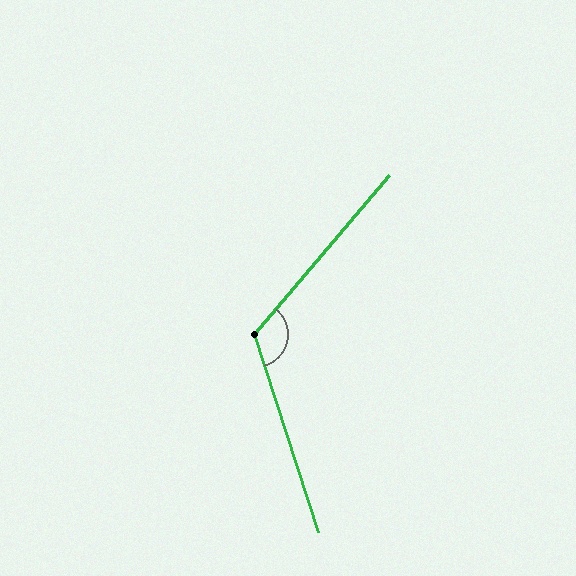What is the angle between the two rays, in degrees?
Approximately 122 degrees.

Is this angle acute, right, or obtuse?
It is obtuse.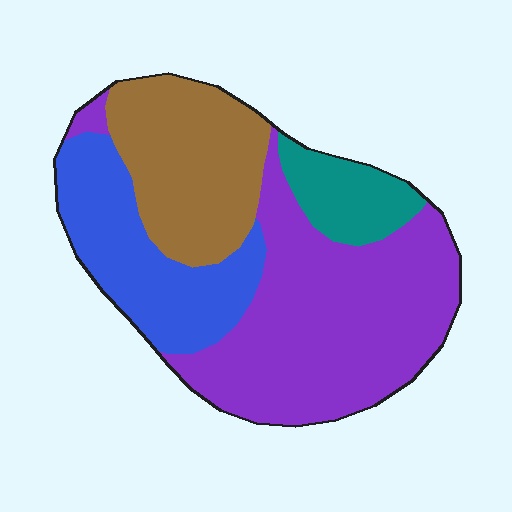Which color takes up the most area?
Purple, at roughly 45%.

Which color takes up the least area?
Teal, at roughly 10%.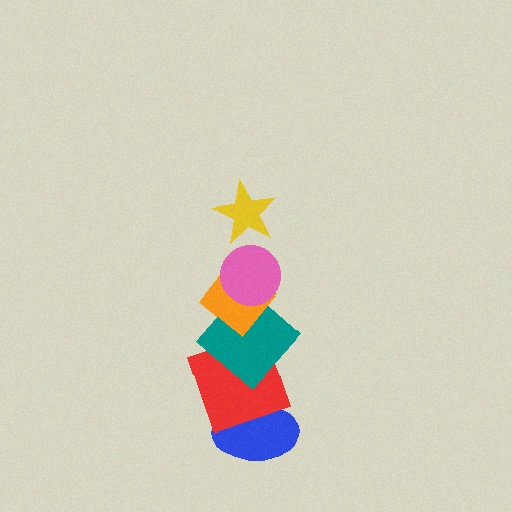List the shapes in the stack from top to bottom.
From top to bottom: the yellow star, the pink circle, the orange diamond, the teal diamond, the red square, the blue ellipse.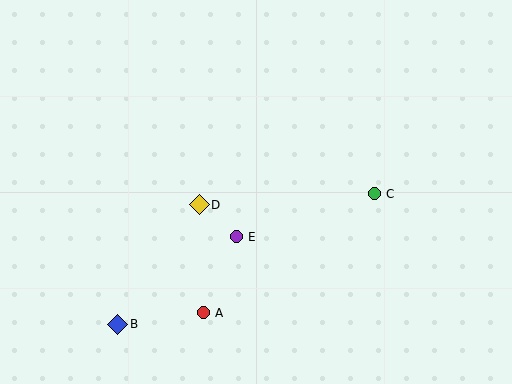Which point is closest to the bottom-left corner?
Point B is closest to the bottom-left corner.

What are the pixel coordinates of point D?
Point D is at (199, 205).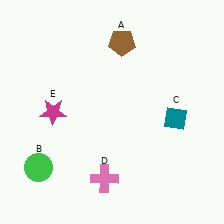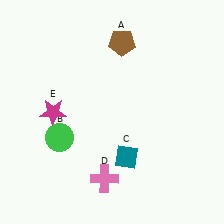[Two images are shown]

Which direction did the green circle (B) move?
The green circle (B) moved up.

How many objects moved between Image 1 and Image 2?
2 objects moved between the two images.